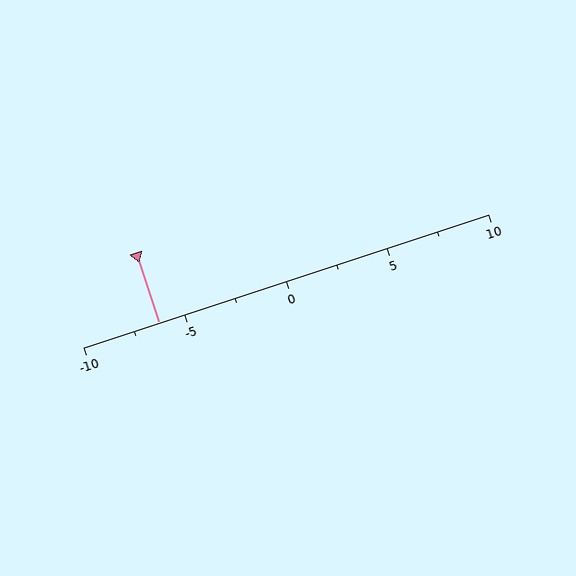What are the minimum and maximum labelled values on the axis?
The axis runs from -10 to 10.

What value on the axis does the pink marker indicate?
The marker indicates approximately -6.2.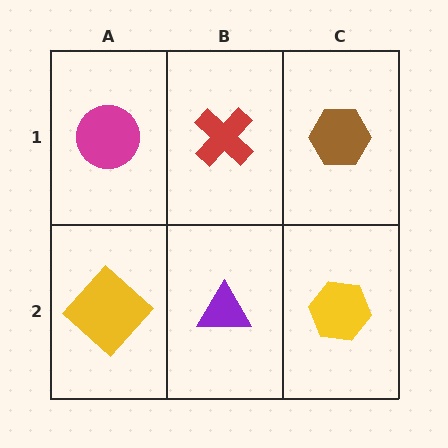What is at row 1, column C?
A brown hexagon.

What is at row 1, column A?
A magenta circle.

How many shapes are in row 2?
3 shapes.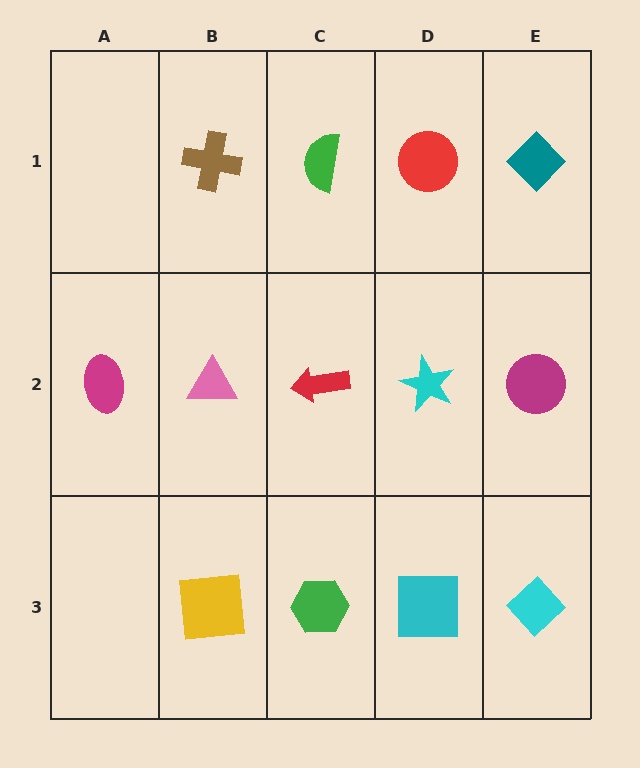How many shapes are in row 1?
4 shapes.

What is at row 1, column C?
A green semicircle.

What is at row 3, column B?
A yellow square.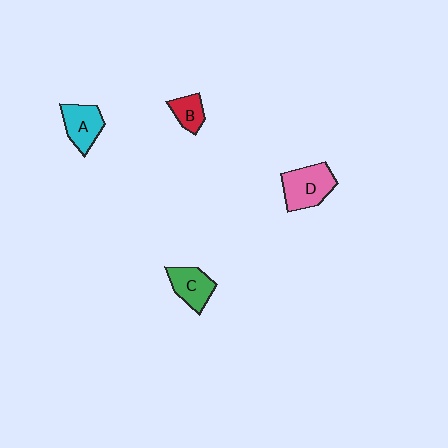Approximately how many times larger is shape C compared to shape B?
Approximately 1.5 times.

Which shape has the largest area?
Shape D (pink).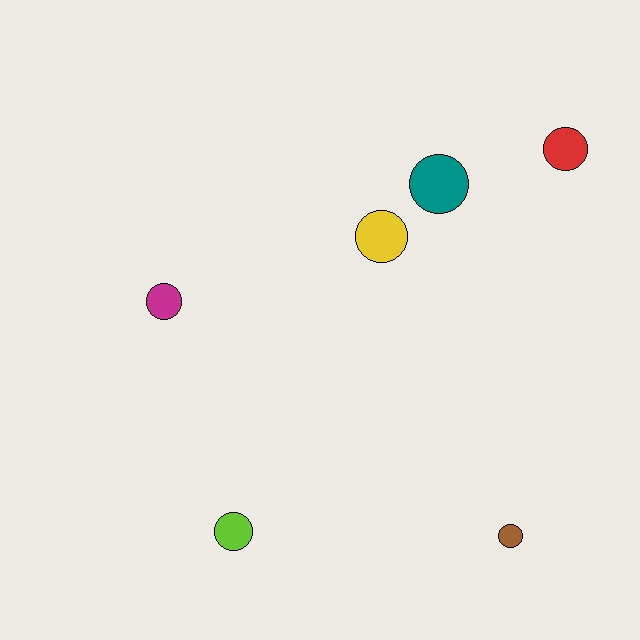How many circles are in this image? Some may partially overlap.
There are 6 circles.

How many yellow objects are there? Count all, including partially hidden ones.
There is 1 yellow object.